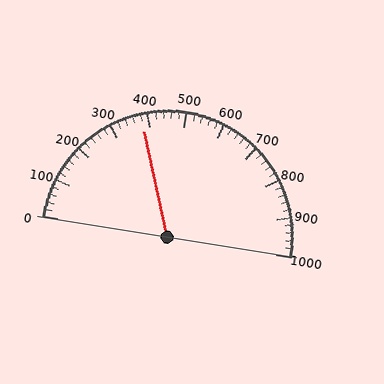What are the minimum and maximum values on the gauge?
The gauge ranges from 0 to 1000.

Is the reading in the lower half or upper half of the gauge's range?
The reading is in the lower half of the range (0 to 1000).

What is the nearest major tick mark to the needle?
The nearest major tick mark is 400.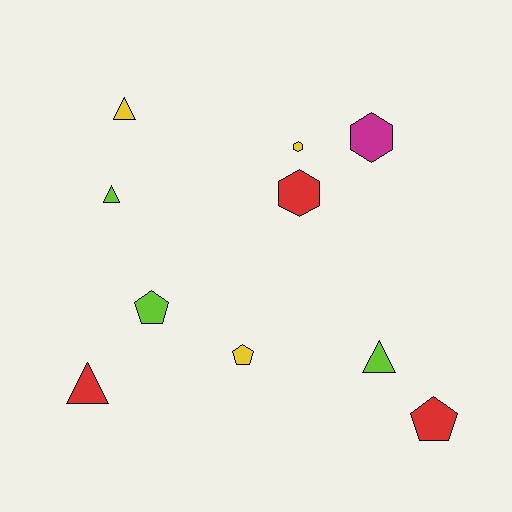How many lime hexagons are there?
There are no lime hexagons.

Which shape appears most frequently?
Triangle, with 4 objects.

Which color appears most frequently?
Red, with 3 objects.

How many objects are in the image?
There are 10 objects.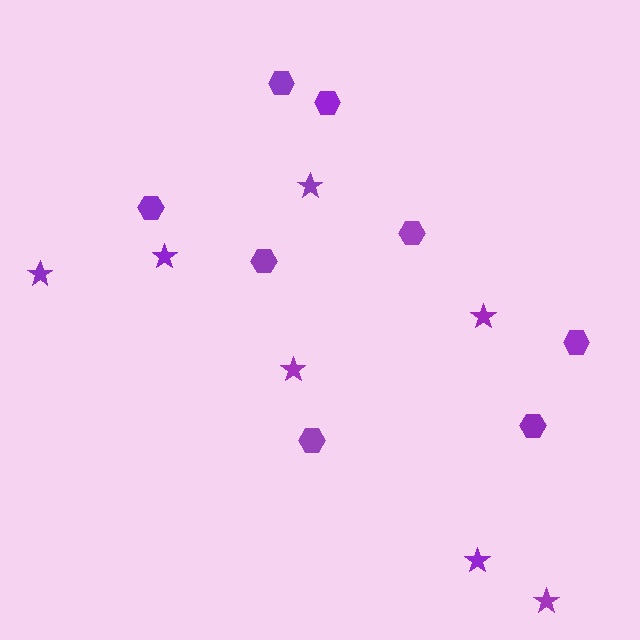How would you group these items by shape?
There are 2 groups: one group of hexagons (8) and one group of stars (7).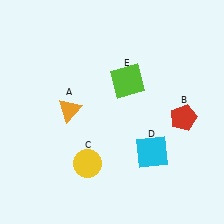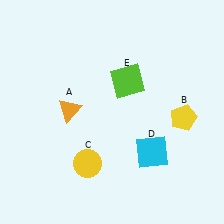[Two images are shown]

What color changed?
The pentagon (B) changed from red in Image 1 to yellow in Image 2.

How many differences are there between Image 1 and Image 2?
There is 1 difference between the two images.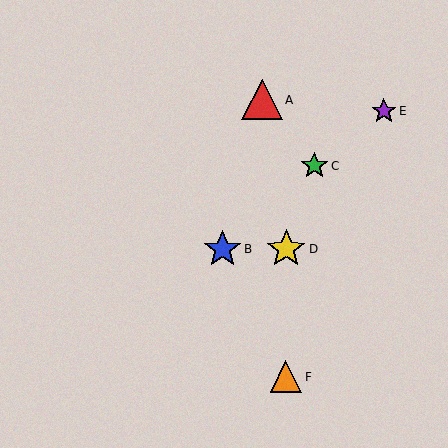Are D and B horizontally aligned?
Yes, both are at y≈249.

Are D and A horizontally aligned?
No, D is at y≈249 and A is at y≈100.